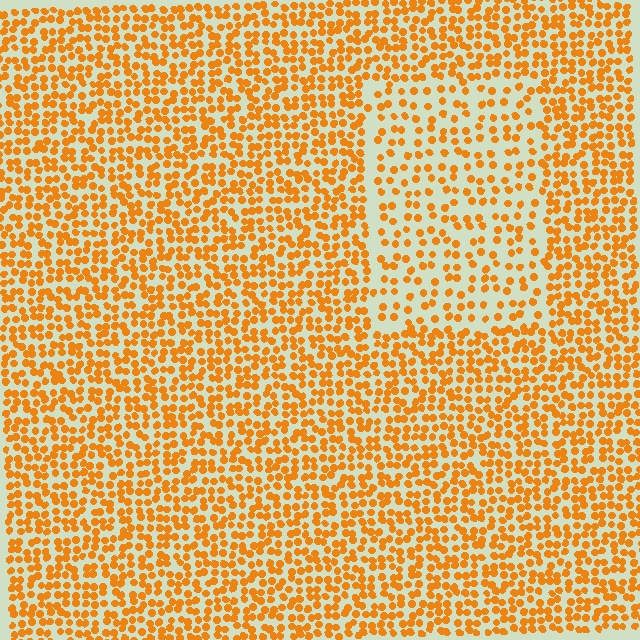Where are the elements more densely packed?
The elements are more densely packed outside the rectangle boundary.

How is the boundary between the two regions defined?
The boundary is defined by a change in element density (approximately 1.8x ratio). All elements are the same color, size, and shape.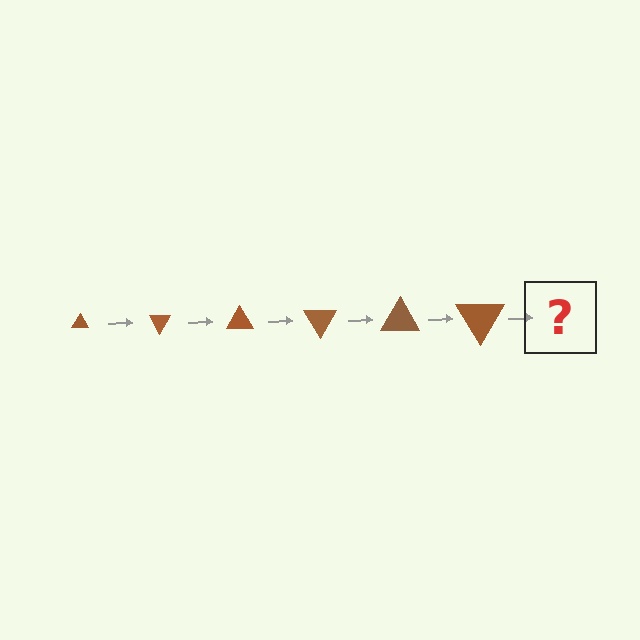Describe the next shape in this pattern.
It should be a triangle, larger than the previous one and rotated 360 degrees from the start.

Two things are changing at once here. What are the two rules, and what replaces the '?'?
The two rules are that the triangle grows larger each step and it rotates 60 degrees each step. The '?' should be a triangle, larger than the previous one and rotated 360 degrees from the start.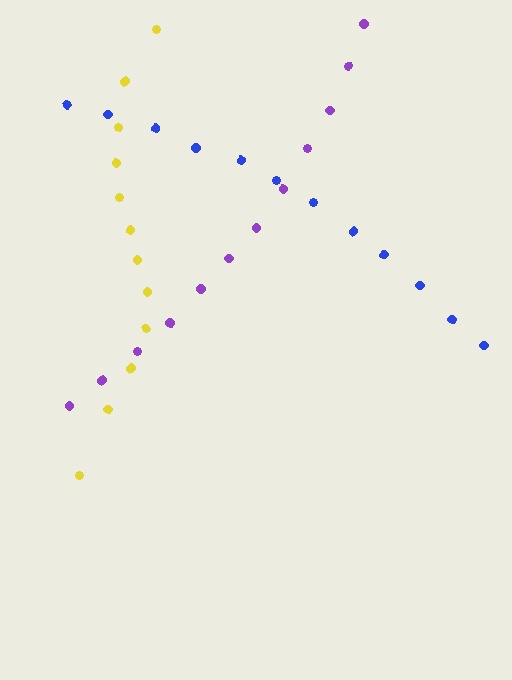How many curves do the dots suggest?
There are 3 distinct paths.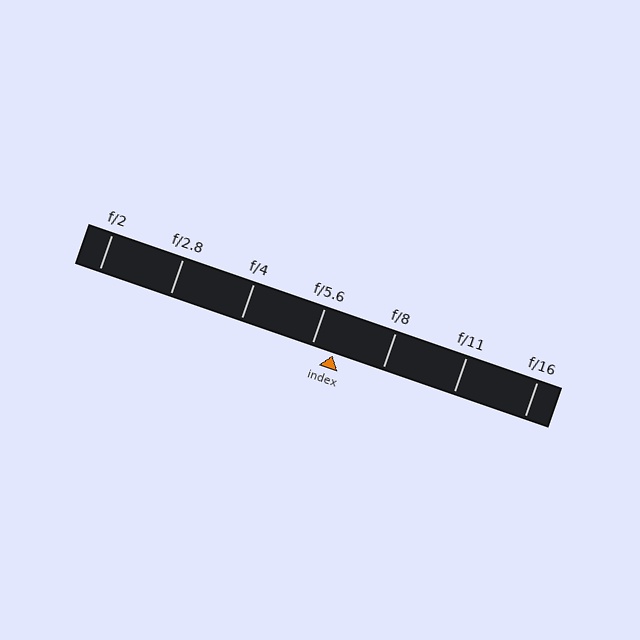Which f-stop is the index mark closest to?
The index mark is closest to f/5.6.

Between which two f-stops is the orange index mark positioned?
The index mark is between f/5.6 and f/8.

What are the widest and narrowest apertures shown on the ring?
The widest aperture shown is f/2 and the narrowest is f/16.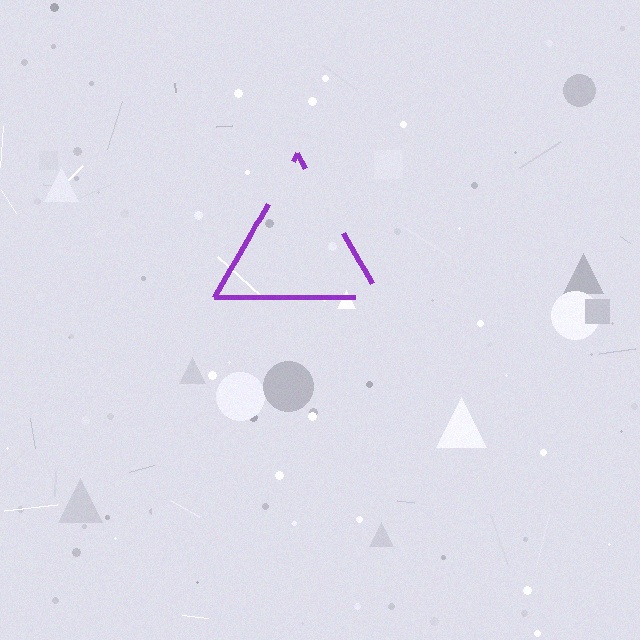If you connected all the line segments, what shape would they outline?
They would outline a triangle.